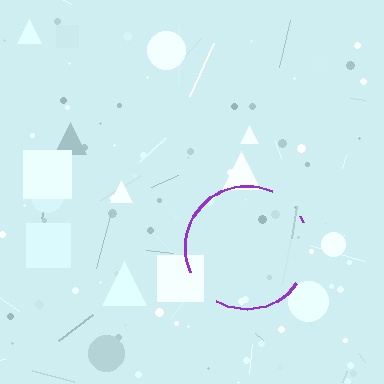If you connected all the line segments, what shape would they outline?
They would outline a circle.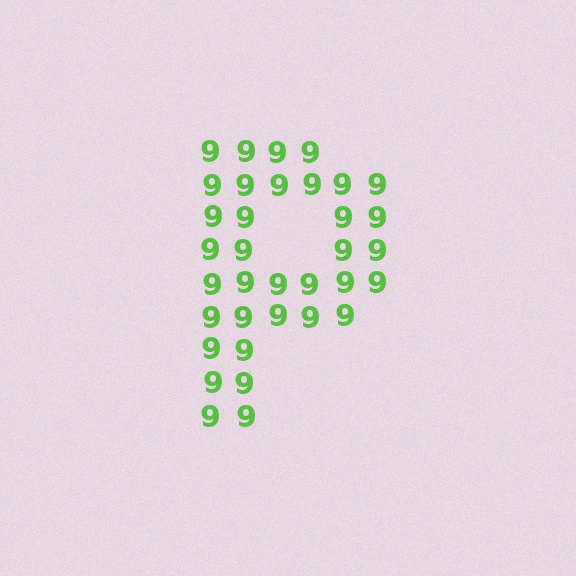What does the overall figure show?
The overall figure shows the letter P.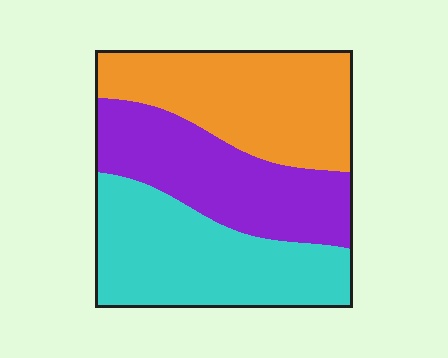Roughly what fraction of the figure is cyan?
Cyan takes up between a third and a half of the figure.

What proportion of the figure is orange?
Orange covers 34% of the figure.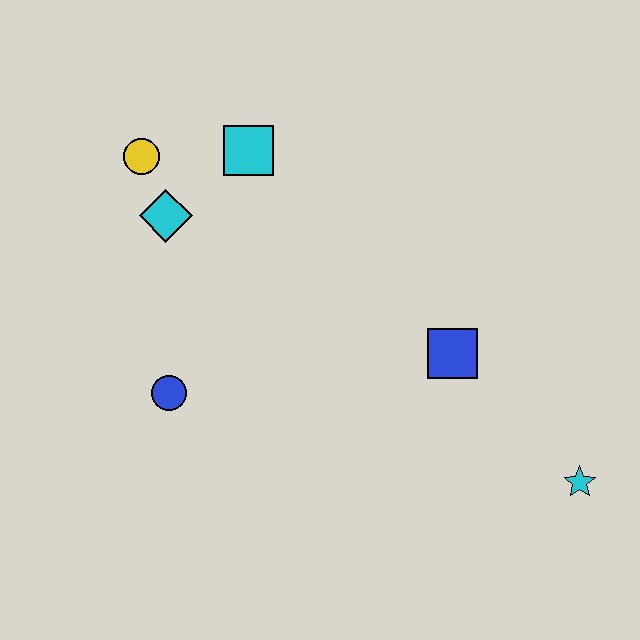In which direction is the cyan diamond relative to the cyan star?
The cyan diamond is to the left of the cyan star.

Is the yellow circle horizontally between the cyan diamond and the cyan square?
No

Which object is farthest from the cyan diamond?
The cyan star is farthest from the cyan diamond.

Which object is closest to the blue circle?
The cyan diamond is closest to the blue circle.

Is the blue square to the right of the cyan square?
Yes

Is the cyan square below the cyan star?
No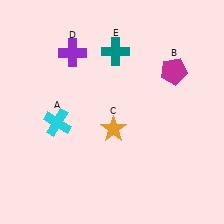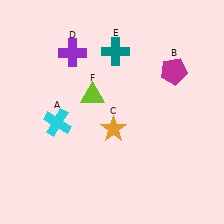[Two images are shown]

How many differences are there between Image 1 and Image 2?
There is 1 difference between the two images.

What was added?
A lime triangle (F) was added in Image 2.